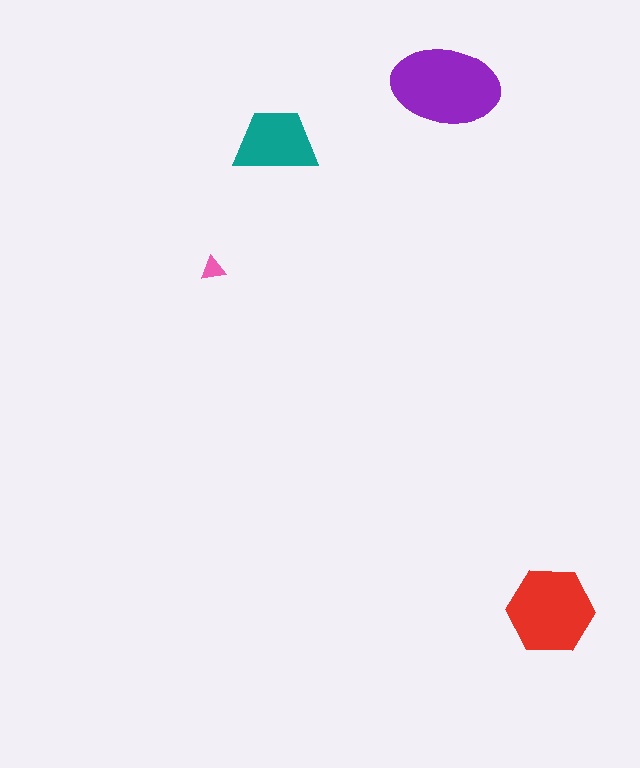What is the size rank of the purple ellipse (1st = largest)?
1st.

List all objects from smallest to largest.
The pink triangle, the teal trapezoid, the red hexagon, the purple ellipse.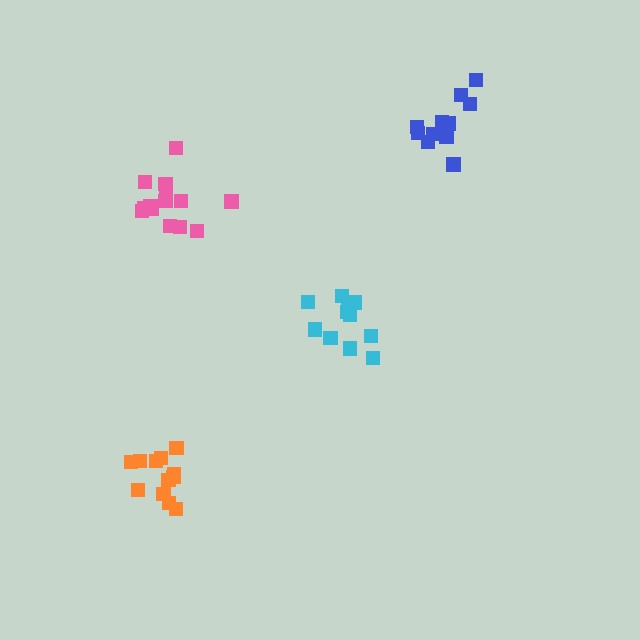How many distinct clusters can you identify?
There are 4 distinct clusters.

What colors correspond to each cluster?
The clusters are colored: pink, orange, cyan, blue.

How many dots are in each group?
Group 1: 14 dots, Group 2: 12 dots, Group 3: 11 dots, Group 4: 13 dots (50 total).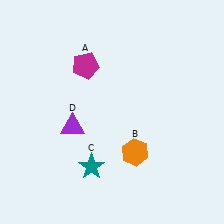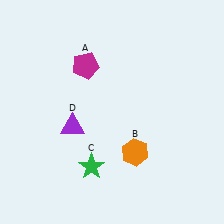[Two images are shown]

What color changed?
The star (C) changed from teal in Image 1 to green in Image 2.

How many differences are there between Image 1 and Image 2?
There is 1 difference between the two images.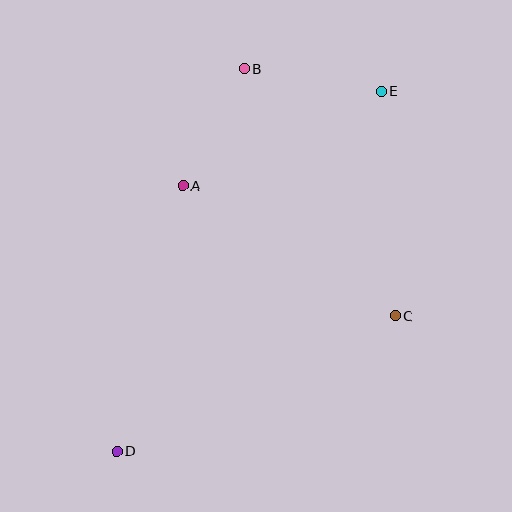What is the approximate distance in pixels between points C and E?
The distance between C and E is approximately 225 pixels.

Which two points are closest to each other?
Points A and B are closest to each other.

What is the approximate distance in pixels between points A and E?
The distance between A and E is approximately 220 pixels.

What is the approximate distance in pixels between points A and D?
The distance between A and D is approximately 274 pixels.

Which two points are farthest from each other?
Points D and E are farthest from each other.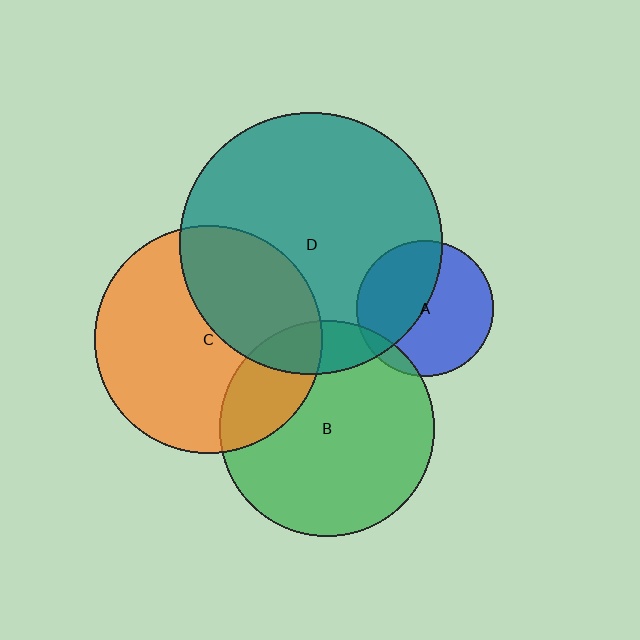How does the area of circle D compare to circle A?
Approximately 3.7 times.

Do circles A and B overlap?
Yes.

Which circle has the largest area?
Circle D (teal).